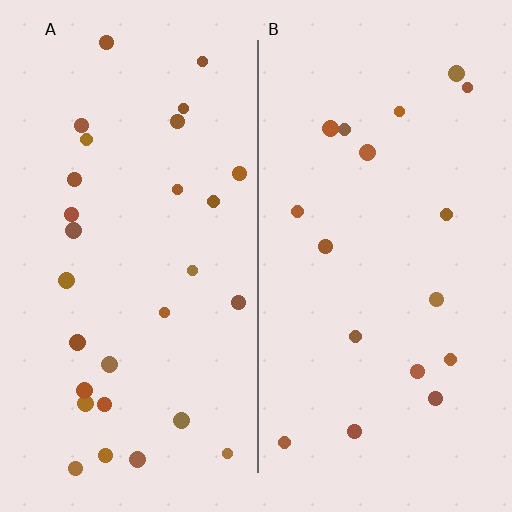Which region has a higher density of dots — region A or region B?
A (the left).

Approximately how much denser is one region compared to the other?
Approximately 1.6× — region A over region B.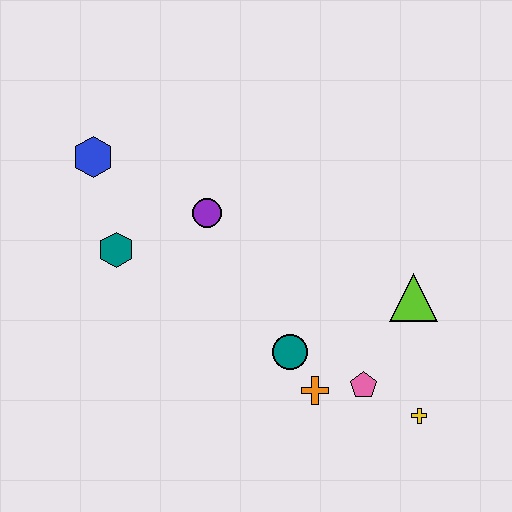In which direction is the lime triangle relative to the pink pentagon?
The lime triangle is above the pink pentagon.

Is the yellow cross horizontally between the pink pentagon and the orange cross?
No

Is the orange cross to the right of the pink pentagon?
No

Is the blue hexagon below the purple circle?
No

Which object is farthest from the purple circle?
The yellow cross is farthest from the purple circle.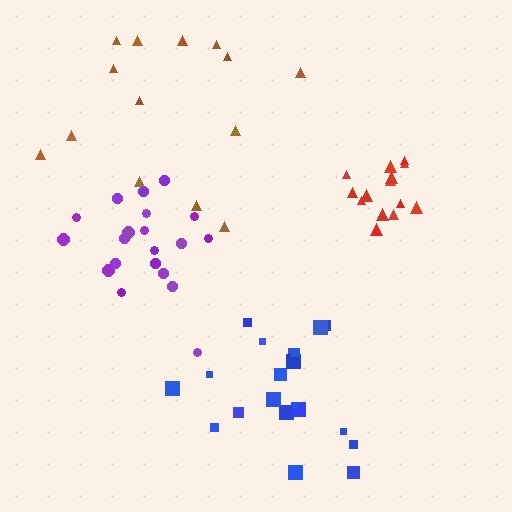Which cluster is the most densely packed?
Red.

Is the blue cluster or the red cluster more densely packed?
Red.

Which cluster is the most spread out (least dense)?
Brown.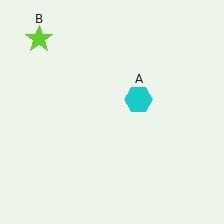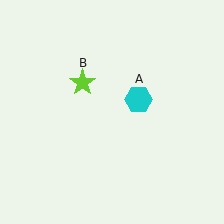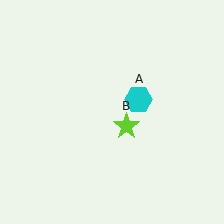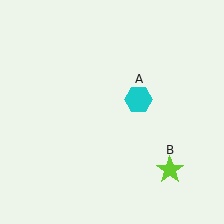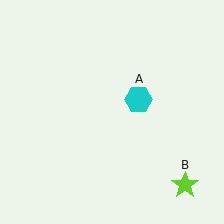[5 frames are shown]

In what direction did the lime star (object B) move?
The lime star (object B) moved down and to the right.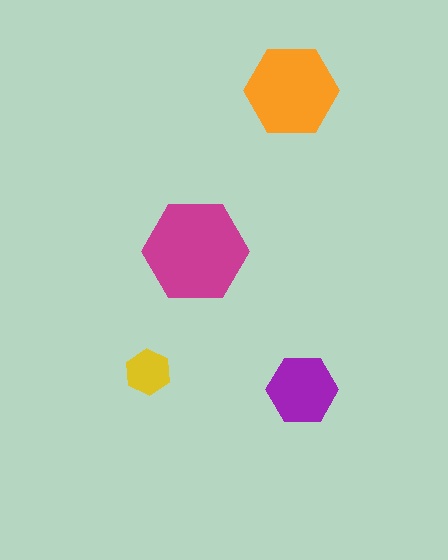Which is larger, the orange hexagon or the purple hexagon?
The orange one.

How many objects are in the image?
There are 4 objects in the image.